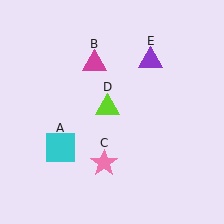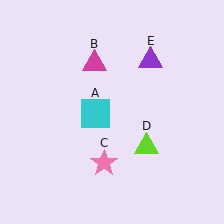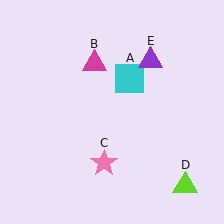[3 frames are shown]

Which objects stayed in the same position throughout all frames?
Magenta triangle (object B) and pink star (object C) and purple triangle (object E) remained stationary.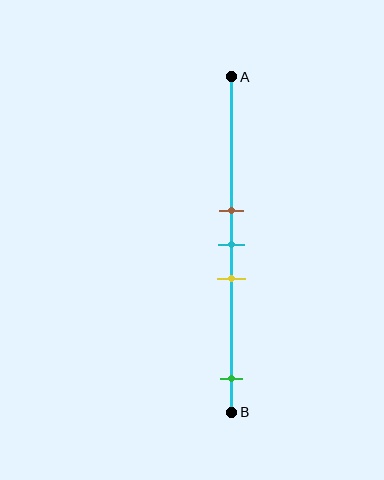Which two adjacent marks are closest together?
The brown and cyan marks are the closest adjacent pair.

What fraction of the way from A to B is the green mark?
The green mark is approximately 90% (0.9) of the way from A to B.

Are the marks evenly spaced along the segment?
No, the marks are not evenly spaced.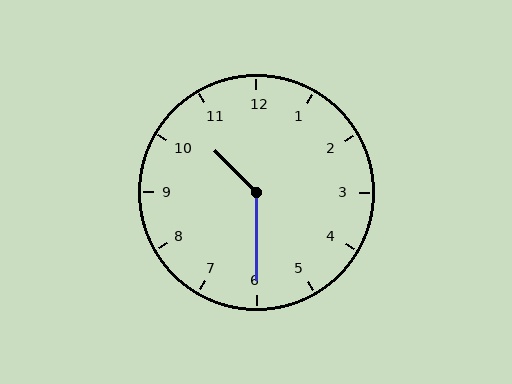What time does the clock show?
10:30.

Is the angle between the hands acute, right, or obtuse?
It is obtuse.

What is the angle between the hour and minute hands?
Approximately 135 degrees.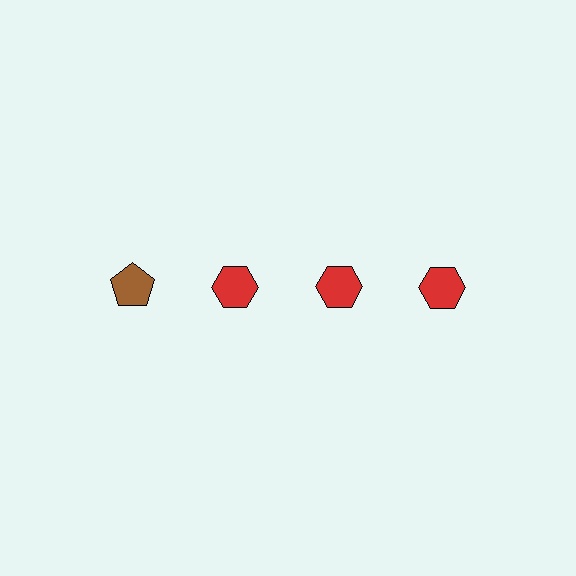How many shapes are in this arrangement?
There are 4 shapes arranged in a grid pattern.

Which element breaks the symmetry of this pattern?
The brown pentagon in the top row, leftmost column breaks the symmetry. All other shapes are red hexagons.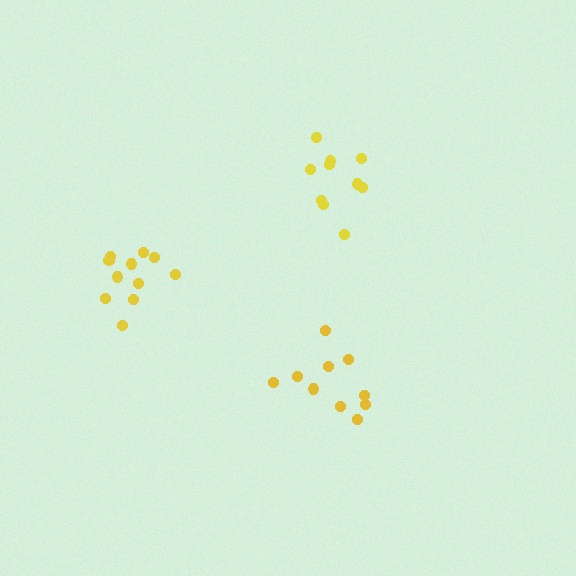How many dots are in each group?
Group 1: 10 dots, Group 2: 11 dots, Group 3: 10 dots (31 total).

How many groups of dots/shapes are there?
There are 3 groups.